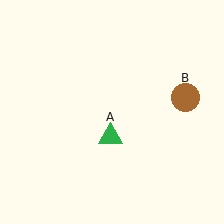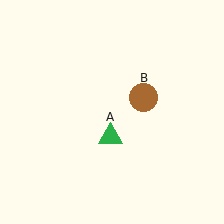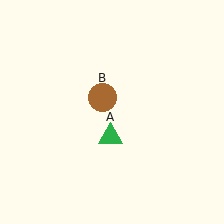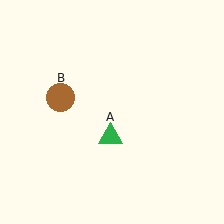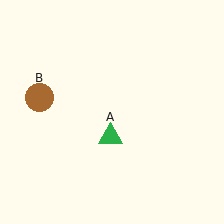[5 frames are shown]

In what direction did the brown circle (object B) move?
The brown circle (object B) moved left.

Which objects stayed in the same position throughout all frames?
Green triangle (object A) remained stationary.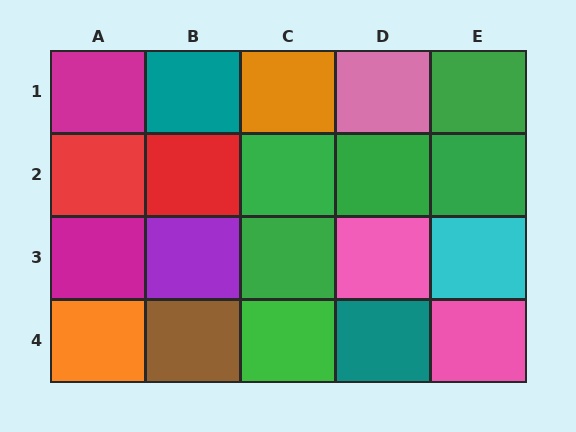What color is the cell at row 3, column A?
Magenta.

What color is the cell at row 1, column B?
Teal.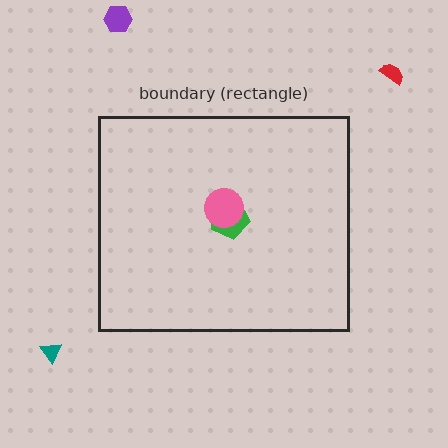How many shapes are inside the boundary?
2 inside, 3 outside.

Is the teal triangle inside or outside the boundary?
Outside.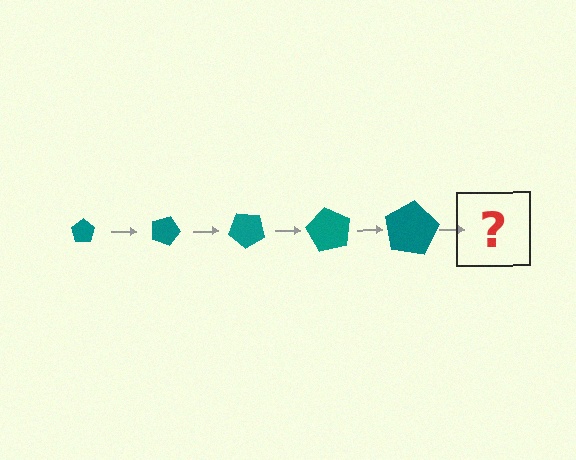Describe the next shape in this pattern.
It should be a pentagon, larger than the previous one and rotated 100 degrees from the start.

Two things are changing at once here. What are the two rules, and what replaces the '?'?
The two rules are that the pentagon grows larger each step and it rotates 20 degrees each step. The '?' should be a pentagon, larger than the previous one and rotated 100 degrees from the start.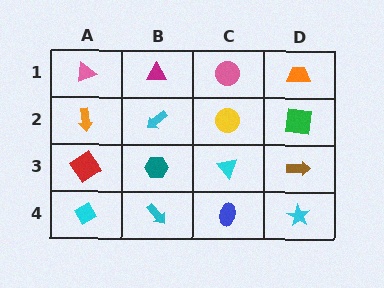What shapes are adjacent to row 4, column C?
A cyan triangle (row 3, column C), a cyan arrow (row 4, column B), a cyan star (row 4, column D).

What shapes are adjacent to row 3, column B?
A cyan arrow (row 2, column B), a cyan arrow (row 4, column B), a red diamond (row 3, column A), a cyan triangle (row 3, column C).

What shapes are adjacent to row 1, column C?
A yellow circle (row 2, column C), a magenta triangle (row 1, column B), an orange trapezoid (row 1, column D).